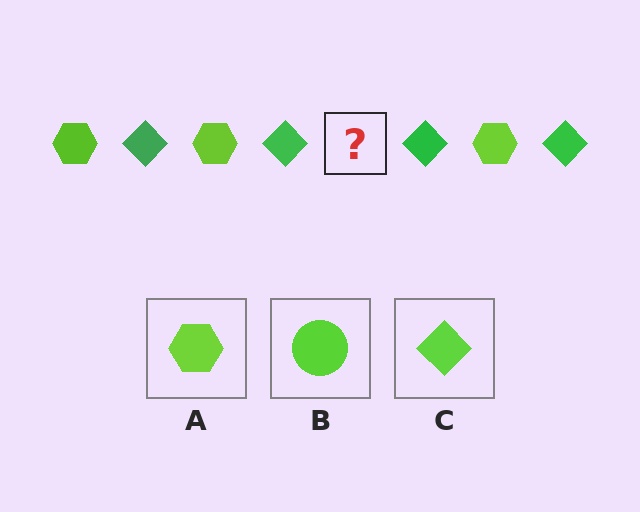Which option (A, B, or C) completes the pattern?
A.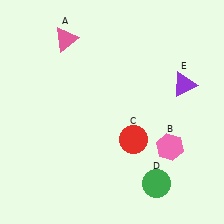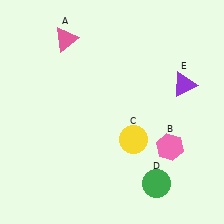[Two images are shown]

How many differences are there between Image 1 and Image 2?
There is 1 difference between the two images.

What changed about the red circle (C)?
In Image 1, C is red. In Image 2, it changed to yellow.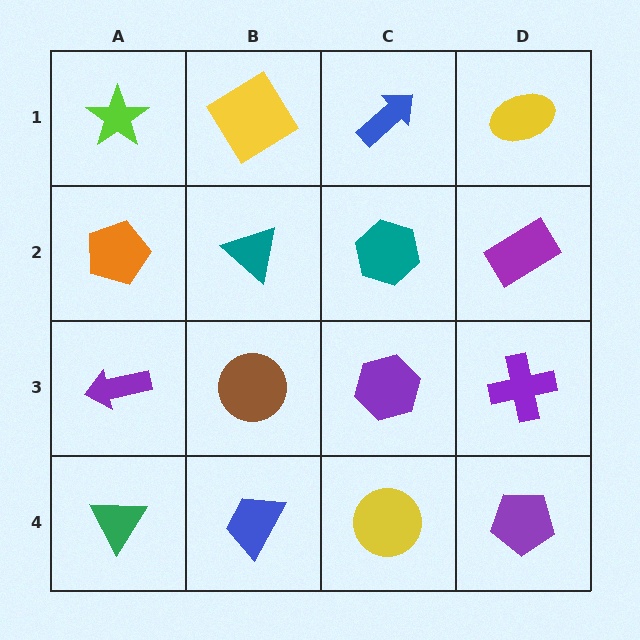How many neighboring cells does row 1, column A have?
2.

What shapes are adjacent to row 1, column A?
An orange pentagon (row 2, column A), a yellow diamond (row 1, column B).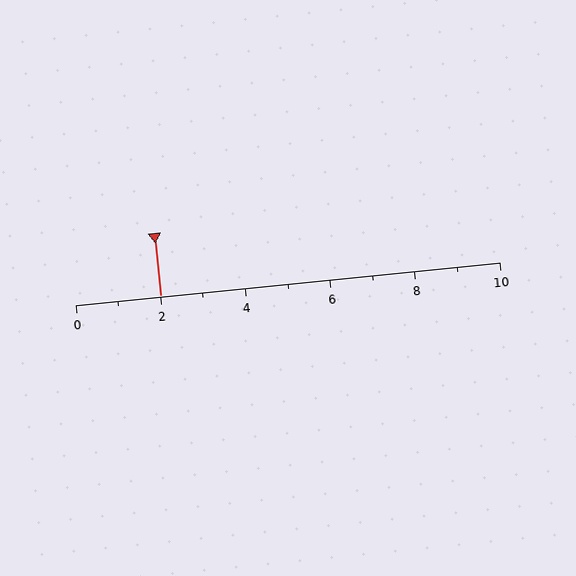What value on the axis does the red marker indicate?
The marker indicates approximately 2.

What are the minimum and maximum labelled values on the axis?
The axis runs from 0 to 10.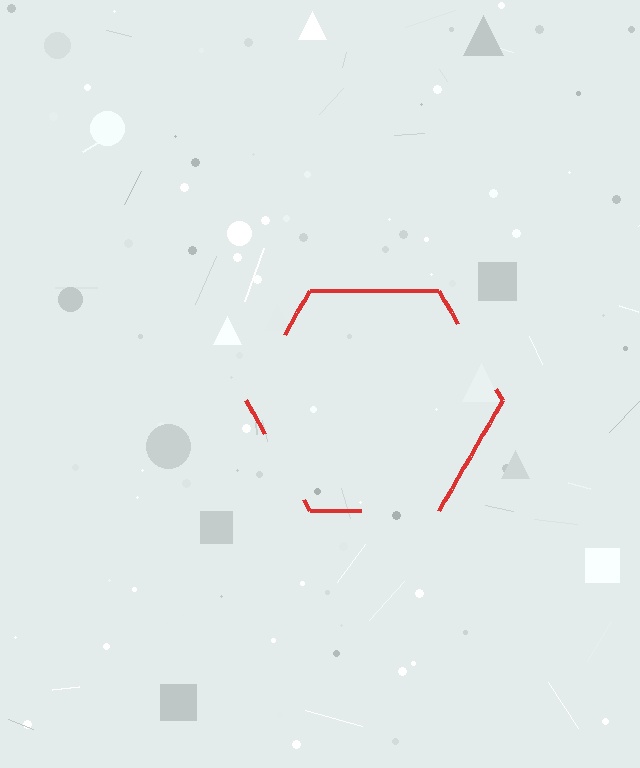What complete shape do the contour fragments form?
The contour fragments form a hexagon.